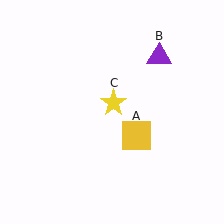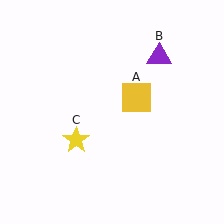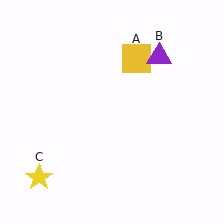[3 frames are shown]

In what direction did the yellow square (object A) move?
The yellow square (object A) moved up.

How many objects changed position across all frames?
2 objects changed position: yellow square (object A), yellow star (object C).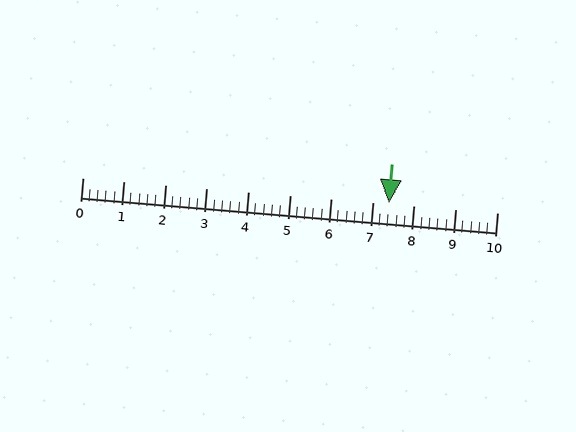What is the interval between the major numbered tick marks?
The major tick marks are spaced 1 units apart.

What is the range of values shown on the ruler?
The ruler shows values from 0 to 10.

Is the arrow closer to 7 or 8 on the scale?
The arrow is closer to 7.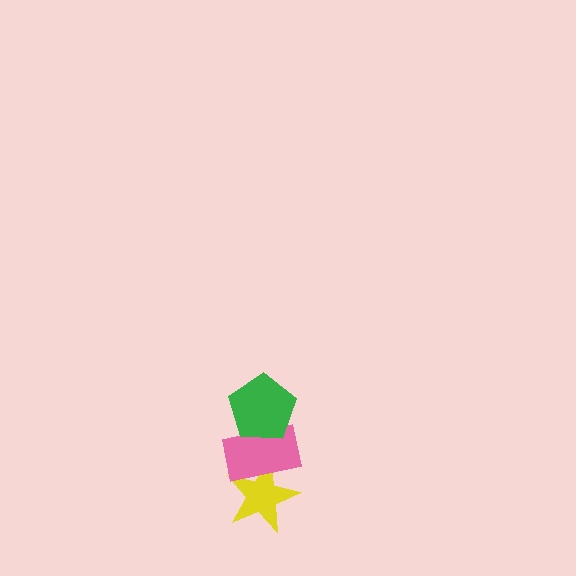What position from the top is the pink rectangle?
The pink rectangle is 2nd from the top.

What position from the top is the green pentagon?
The green pentagon is 1st from the top.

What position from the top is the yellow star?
The yellow star is 3rd from the top.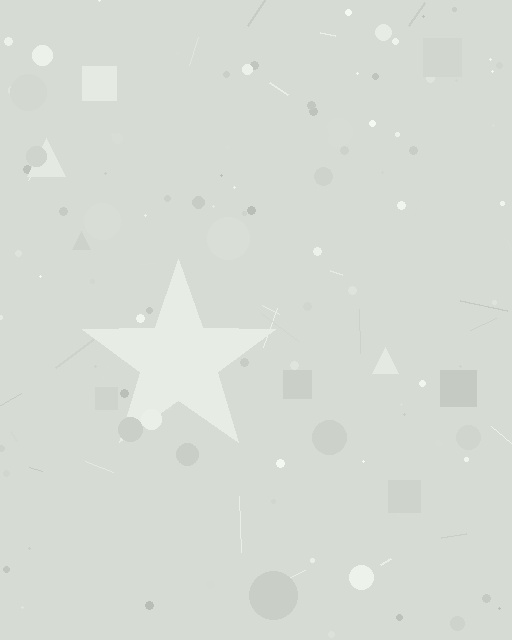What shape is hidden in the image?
A star is hidden in the image.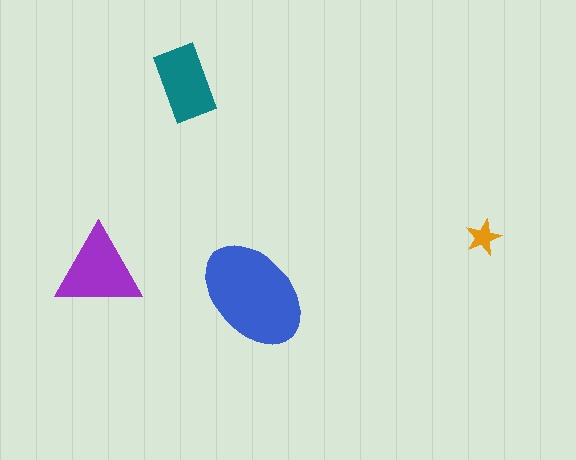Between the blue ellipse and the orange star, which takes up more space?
The blue ellipse.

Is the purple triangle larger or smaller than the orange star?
Larger.